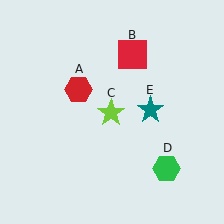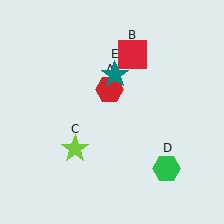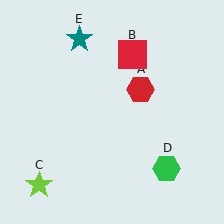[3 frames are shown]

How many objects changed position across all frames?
3 objects changed position: red hexagon (object A), lime star (object C), teal star (object E).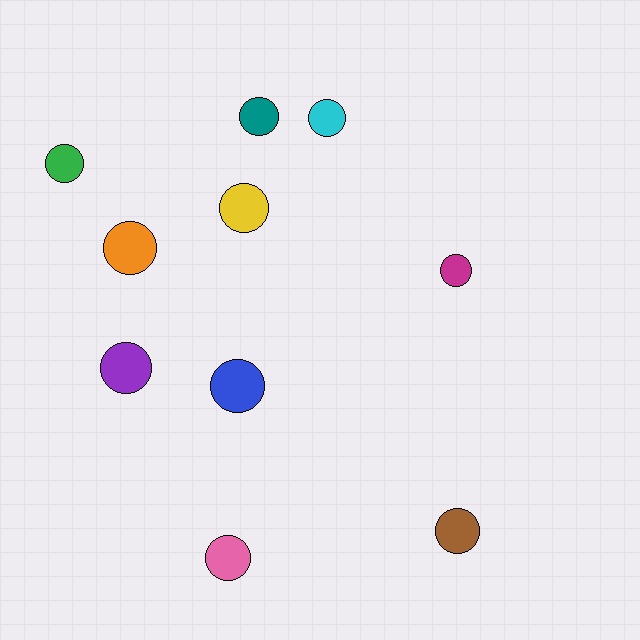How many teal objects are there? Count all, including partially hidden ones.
There is 1 teal object.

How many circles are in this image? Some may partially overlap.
There are 10 circles.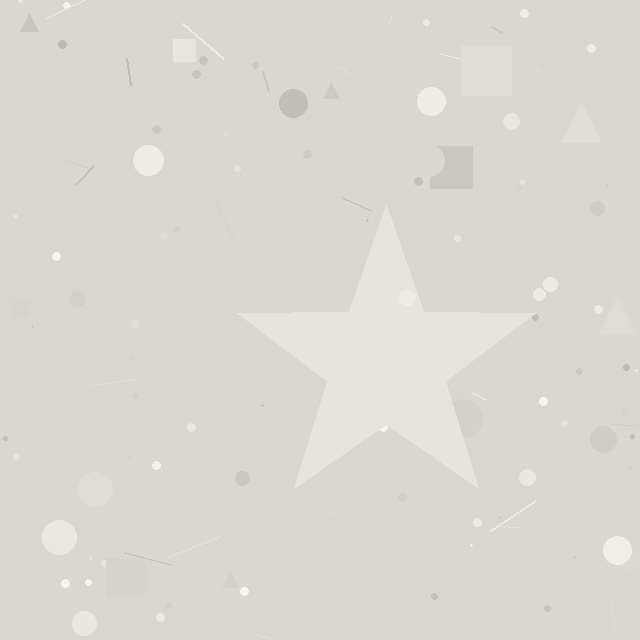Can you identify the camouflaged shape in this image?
The camouflaged shape is a star.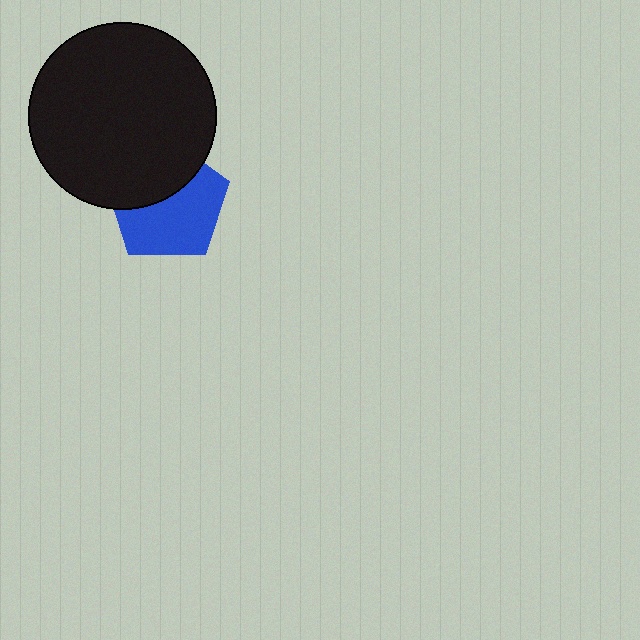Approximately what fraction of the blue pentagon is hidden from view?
Roughly 40% of the blue pentagon is hidden behind the black circle.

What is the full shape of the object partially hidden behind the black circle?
The partially hidden object is a blue pentagon.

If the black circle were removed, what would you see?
You would see the complete blue pentagon.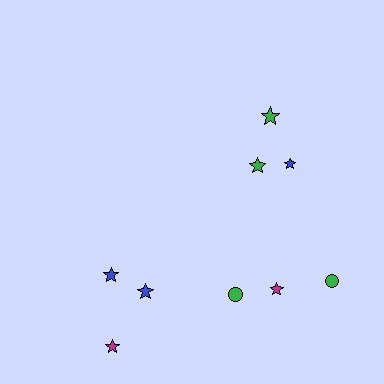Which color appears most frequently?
Green, with 4 objects.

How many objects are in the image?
There are 9 objects.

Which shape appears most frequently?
Star, with 7 objects.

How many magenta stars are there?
There are 2 magenta stars.